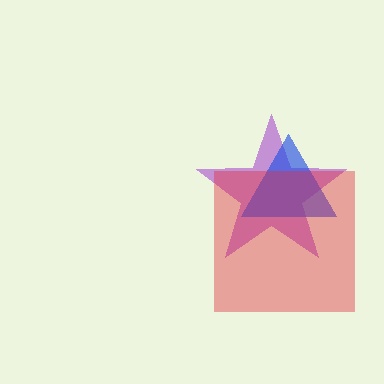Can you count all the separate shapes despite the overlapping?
Yes, there are 3 separate shapes.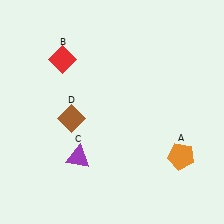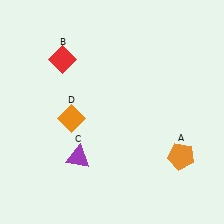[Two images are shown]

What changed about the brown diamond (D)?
In Image 1, D is brown. In Image 2, it changed to orange.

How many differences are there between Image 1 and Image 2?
There is 1 difference between the two images.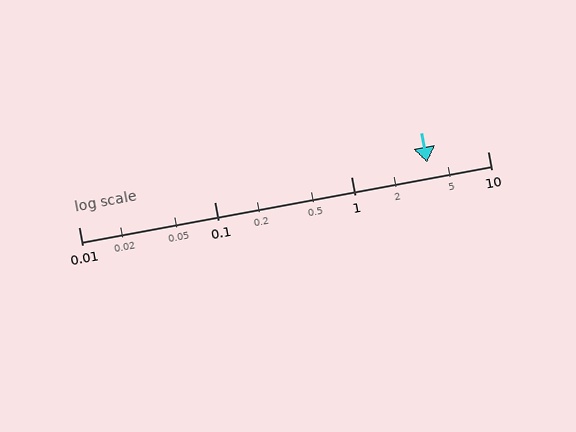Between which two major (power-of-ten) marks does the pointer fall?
The pointer is between 1 and 10.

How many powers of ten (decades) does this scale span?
The scale spans 3 decades, from 0.01 to 10.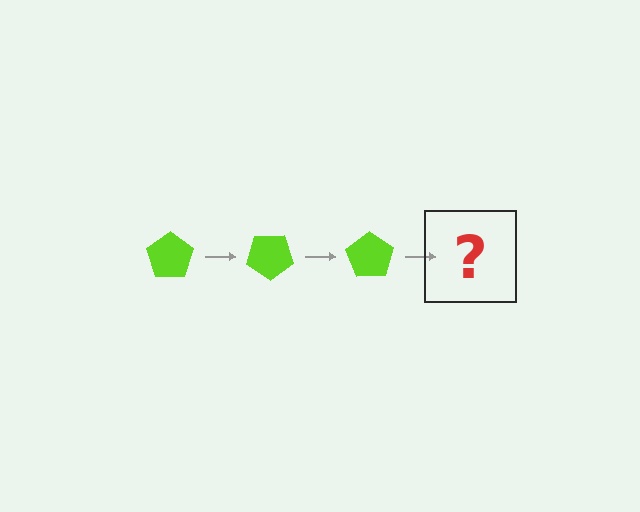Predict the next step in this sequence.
The next step is a lime pentagon rotated 105 degrees.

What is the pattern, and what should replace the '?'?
The pattern is that the pentagon rotates 35 degrees each step. The '?' should be a lime pentagon rotated 105 degrees.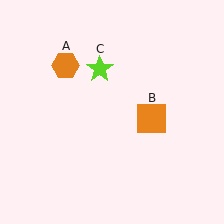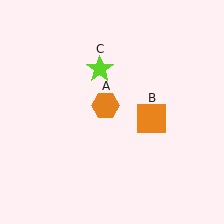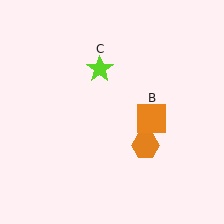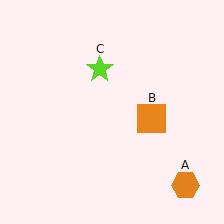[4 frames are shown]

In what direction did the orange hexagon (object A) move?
The orange hexagon (object A) moved down and to the right.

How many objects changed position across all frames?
1 object changed position: orange hexagon (object A).